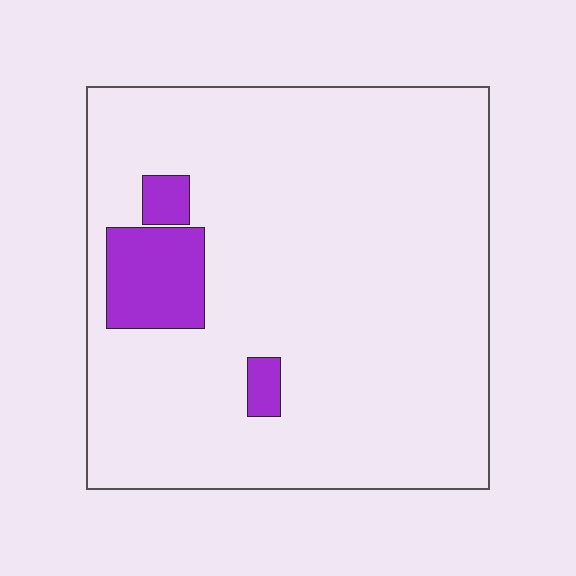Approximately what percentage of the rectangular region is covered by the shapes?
Approximately 10%.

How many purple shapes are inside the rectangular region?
3.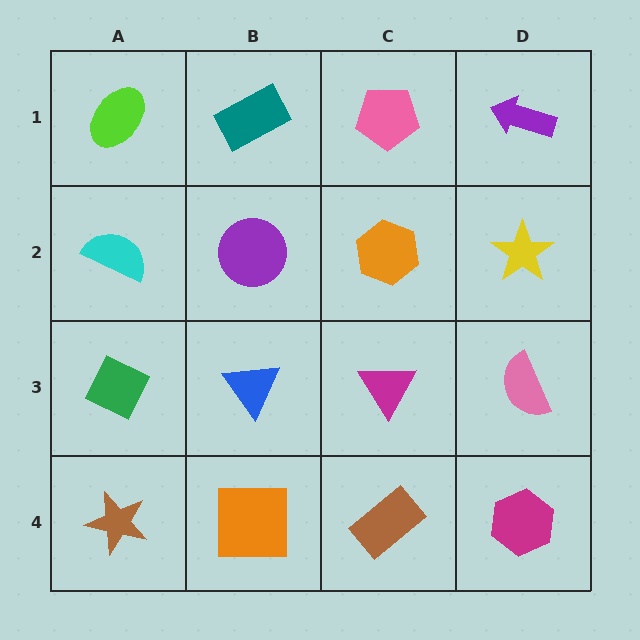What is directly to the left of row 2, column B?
A cyan semicircle.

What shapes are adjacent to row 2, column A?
A lime ellipse (row 1, column A), a green diamond (row 3, column A), a purple circle (row 2, column B).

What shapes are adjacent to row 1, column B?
A purple circle (row 2, column B), a lime ellipse (row 1, column A), a pink pentagon (row 1, column C).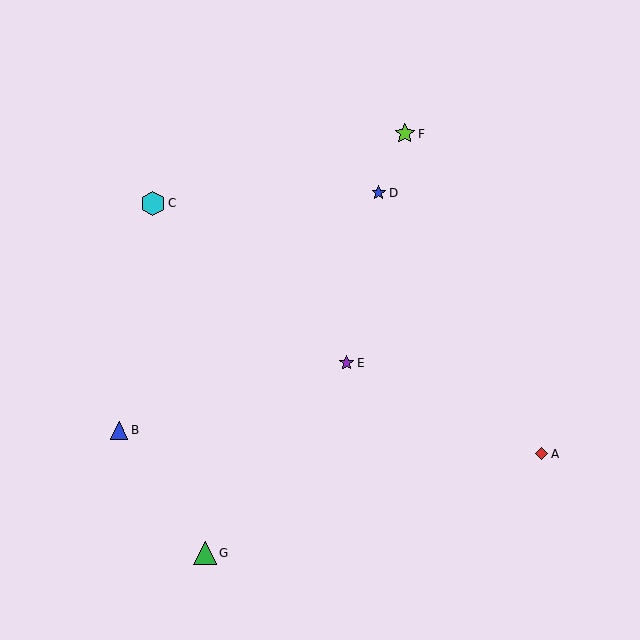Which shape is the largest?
The cyan hexagon (labeled C) is the largest.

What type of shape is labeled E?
Shape E is a purple star.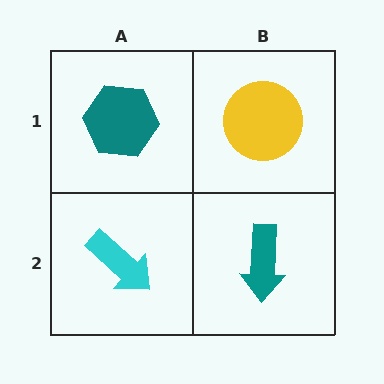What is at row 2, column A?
A cyan arrow.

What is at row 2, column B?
A teal arrow.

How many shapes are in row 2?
2 shapes.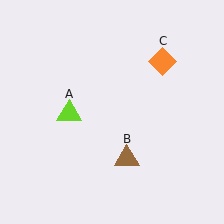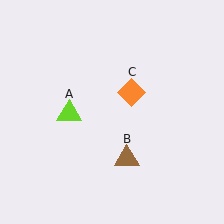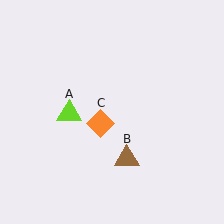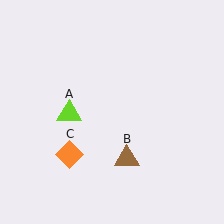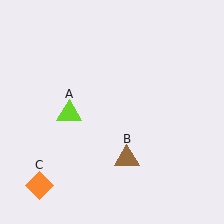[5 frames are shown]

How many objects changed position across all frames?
1 object changed position: orange diamond (object C).